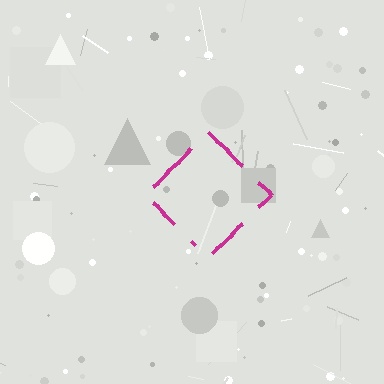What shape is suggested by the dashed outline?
The dashed outline suggests a diamond.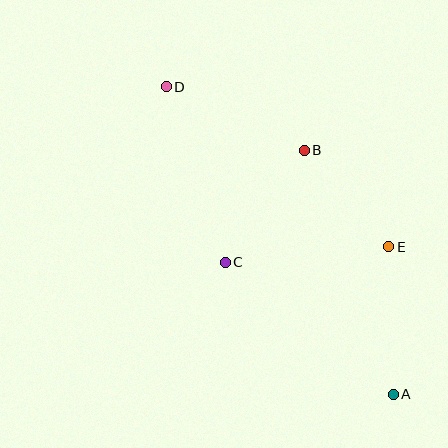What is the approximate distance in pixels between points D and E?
The distance between D and E is approximately 274 pixels.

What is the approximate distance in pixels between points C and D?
The distance between C and D is approximately 185 pixels.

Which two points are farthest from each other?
Points A and D are farthest from each other.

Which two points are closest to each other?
Points B and E are closest to each other.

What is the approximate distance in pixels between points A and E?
The distance between A and E is approximately 148 pixels.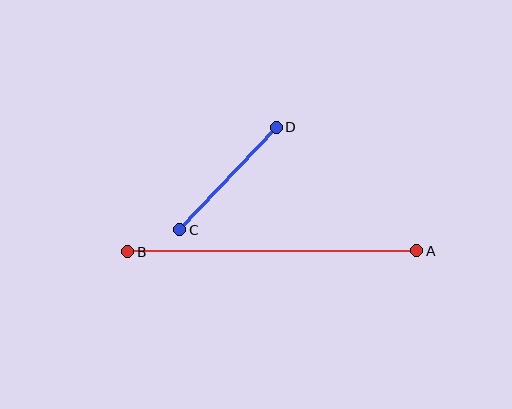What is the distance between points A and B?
The distance is approximately 289 pixels.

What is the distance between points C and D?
The distance is approximately 141 pixels.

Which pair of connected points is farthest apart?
Points A and B are farthest apart.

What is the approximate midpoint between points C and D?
The midpoint is at approximately (228, 178) pixels.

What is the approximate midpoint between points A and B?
The midpoint is at approximately (272, 251) pixels.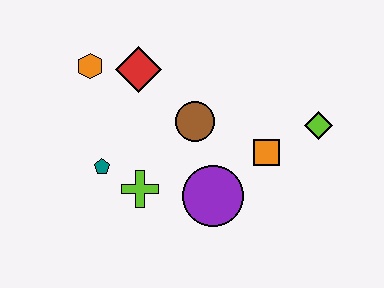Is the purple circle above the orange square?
No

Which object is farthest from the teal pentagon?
The lime diamond is farthest from the teal pentagon.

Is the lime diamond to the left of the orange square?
No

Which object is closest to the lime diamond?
The orange square is closest to the lime diamond.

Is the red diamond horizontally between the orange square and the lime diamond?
No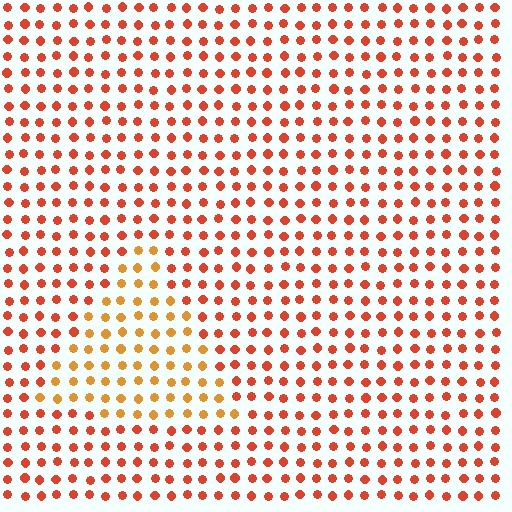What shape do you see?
I see a triangle.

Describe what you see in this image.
The image is filled with small red elements in a uniform arrangement. A triangle-shaped region is visible where the elements are tinted to a slightly different hue, forming a subtle color boundary.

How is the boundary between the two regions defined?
The boundary is defined purely by a slight shift in hue (about 28 degrees). Spacing, size, and orientation are identical on both sides.